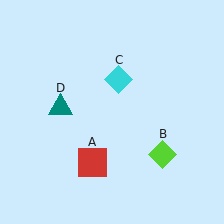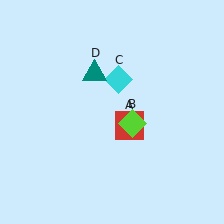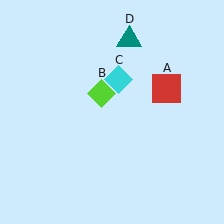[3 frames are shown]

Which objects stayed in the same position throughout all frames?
Cyan diamond (object C) remained stationary.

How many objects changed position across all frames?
3 objects changed position: red square (object A), lime diamond (object B), teal triangle (object D).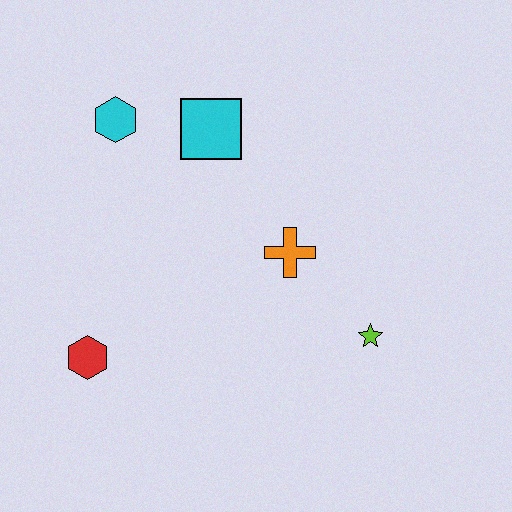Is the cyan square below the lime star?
No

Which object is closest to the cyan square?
The cyan hexagon is closest to the cyan square.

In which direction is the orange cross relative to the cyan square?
The orange cross is below the cyan square.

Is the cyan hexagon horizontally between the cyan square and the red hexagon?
Yes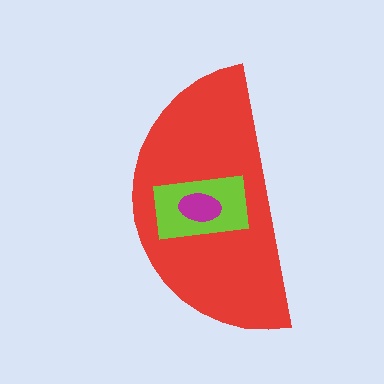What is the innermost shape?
The magenta ellipse.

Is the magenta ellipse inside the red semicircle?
Yes.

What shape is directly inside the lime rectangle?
The magenta ellipse.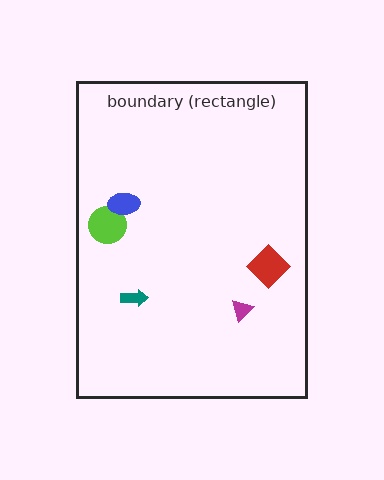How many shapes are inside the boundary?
5 inside, 0 outside.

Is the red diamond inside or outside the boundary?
Inside.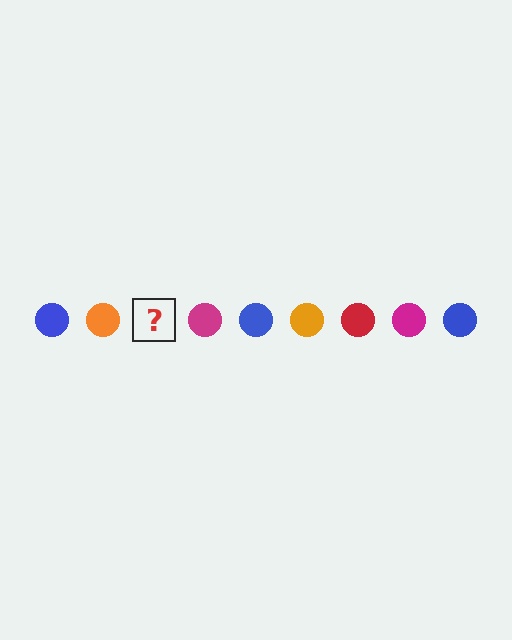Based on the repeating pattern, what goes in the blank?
The blank should be a red circle.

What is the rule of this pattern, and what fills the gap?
The rule is that the pattern cycles through blue, orange, red, magenta circles. The gap should be filled with a red circle.